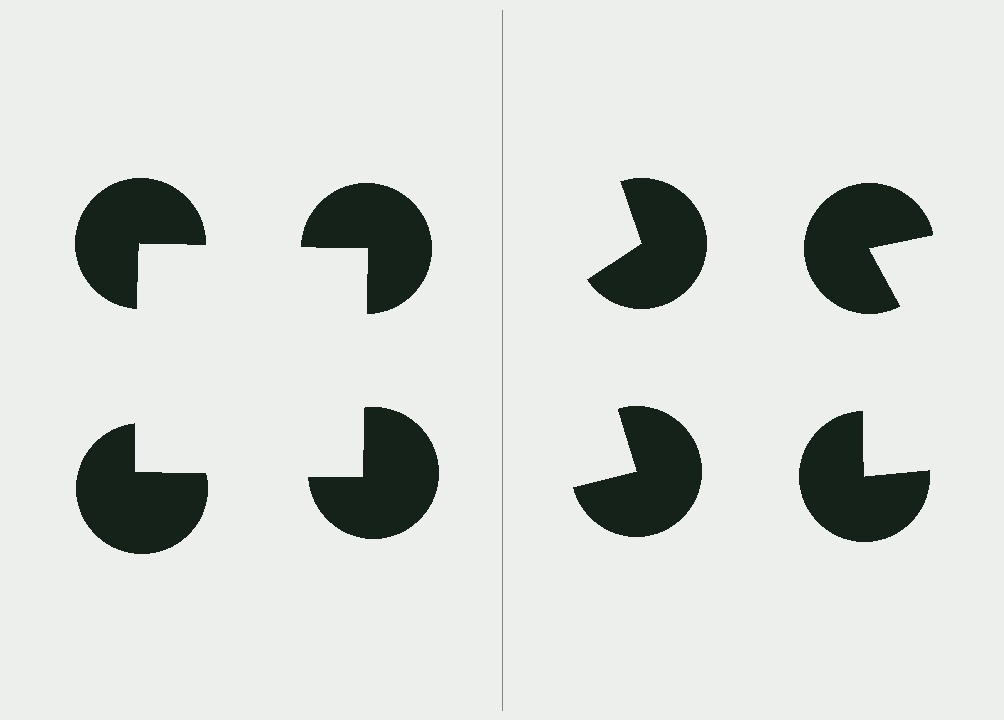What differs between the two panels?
The pac-man discs are positioned identically on both sides; only the wedge orientations differ. On the left they align to a square; on the right they are misaligned.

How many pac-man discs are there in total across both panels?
8 — 4 on each side.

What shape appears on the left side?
An illusory square.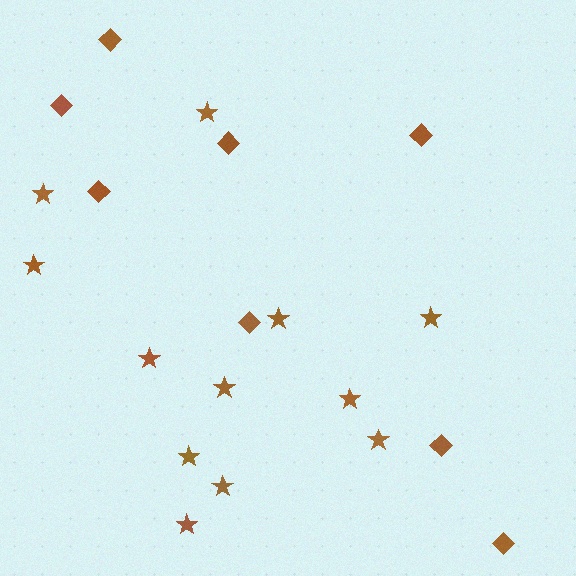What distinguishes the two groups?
There are 2 groups: one group of stars (12) and one group of diamonds (8).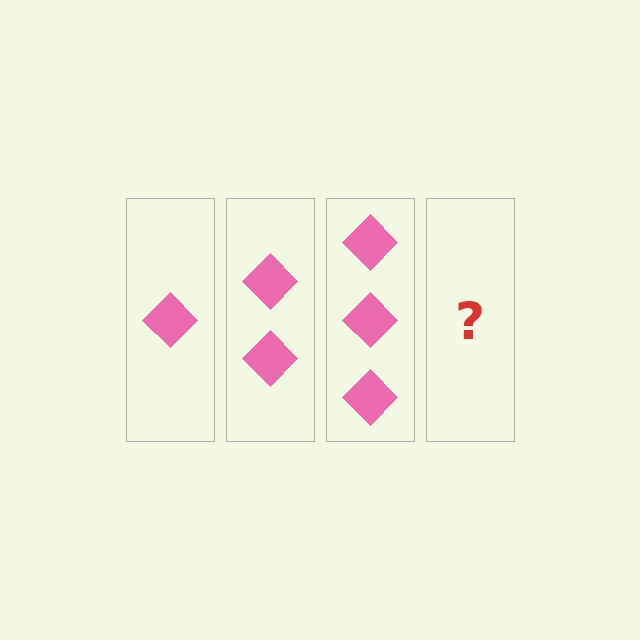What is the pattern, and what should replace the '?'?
The pattern is that each step adds one more diamond. The '?' should be 4 diamonds.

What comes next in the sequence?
The next element should be 4 diamonds.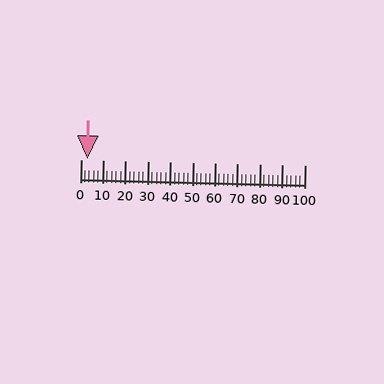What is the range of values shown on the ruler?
The ruler shows values from 0 to 100.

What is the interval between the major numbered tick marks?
The major tick marks are spaced 10 units apart.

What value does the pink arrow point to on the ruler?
The pink arrow points to approximately 3.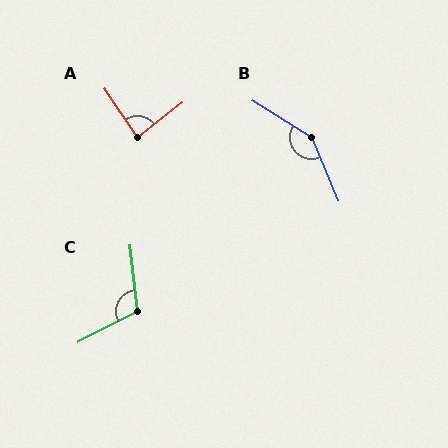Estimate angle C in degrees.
Approximately 111 degrees.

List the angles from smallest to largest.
A (86°), C (111°), B (145°).